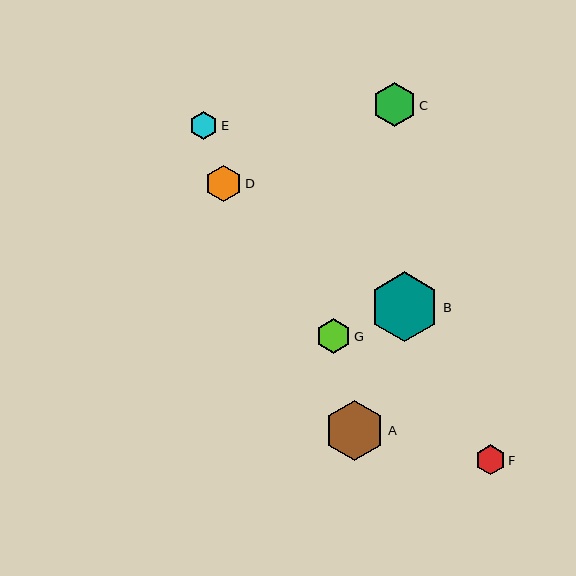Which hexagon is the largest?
Hexagon B is the largest with a size of approximately 70 pixels.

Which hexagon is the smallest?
Hexagon E is the smallest with a size of approximately 28 pixels.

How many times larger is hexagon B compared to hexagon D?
Hexagon B is approximately 1.9 times the size of hexagon D.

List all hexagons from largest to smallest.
From largest to smallest: B, A, C, D, G, F, E.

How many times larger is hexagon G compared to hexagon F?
Hexagon G is approximately 1.2 times the size of hexagon F.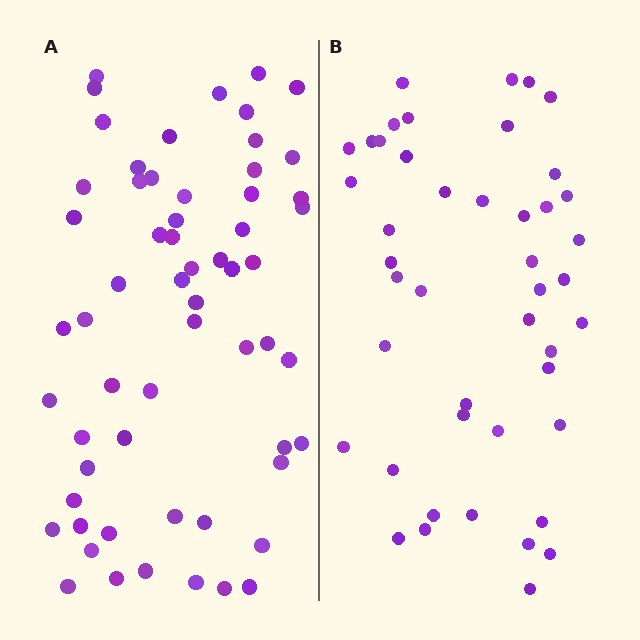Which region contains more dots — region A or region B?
Region A (the left region) has more dots.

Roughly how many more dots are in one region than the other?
Region A has approximately 15 more dots than region B.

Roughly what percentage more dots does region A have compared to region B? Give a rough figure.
About 35% more.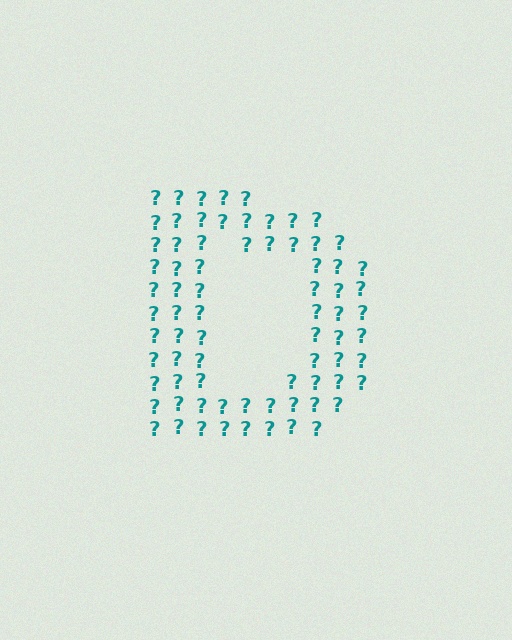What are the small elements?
The small elements are question marks.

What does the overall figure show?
The overall figure shows the letter D.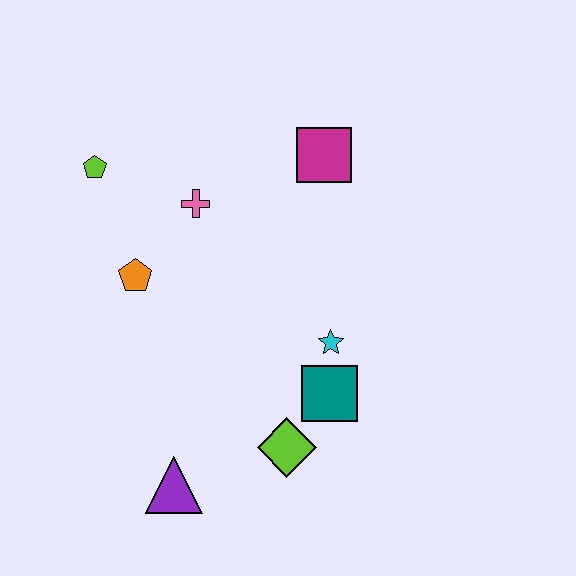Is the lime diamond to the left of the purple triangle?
No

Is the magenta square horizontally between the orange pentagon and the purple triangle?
No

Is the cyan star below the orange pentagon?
Yes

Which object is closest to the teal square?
The cyan star is closest to the teal square.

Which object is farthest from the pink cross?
The purple triangle is farthest from the pink cross.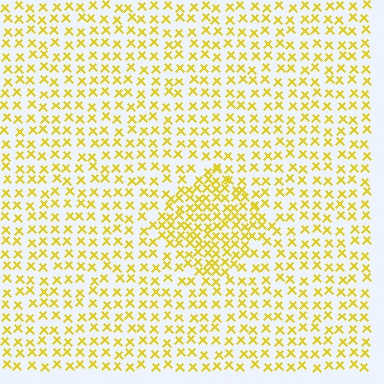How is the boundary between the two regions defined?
The boundary is defined by a change in element density (approximately 1.8x ratio). All elements are the same color, size, and shape.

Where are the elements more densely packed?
The elements are more densely packed inside the diamond boundary.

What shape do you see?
I see a diamond.